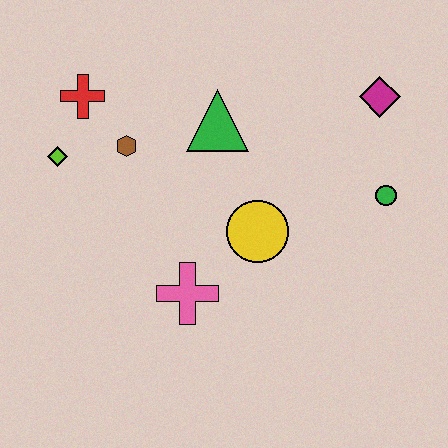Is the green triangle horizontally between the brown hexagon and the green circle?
Yes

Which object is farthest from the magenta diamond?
The lime diamond is farthest from the magenta diamond.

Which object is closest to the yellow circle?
The pink cross is closest to the yellow circle.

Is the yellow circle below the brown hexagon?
Yes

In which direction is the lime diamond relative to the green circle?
The lime diamond is to the left of the green circle.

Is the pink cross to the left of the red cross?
No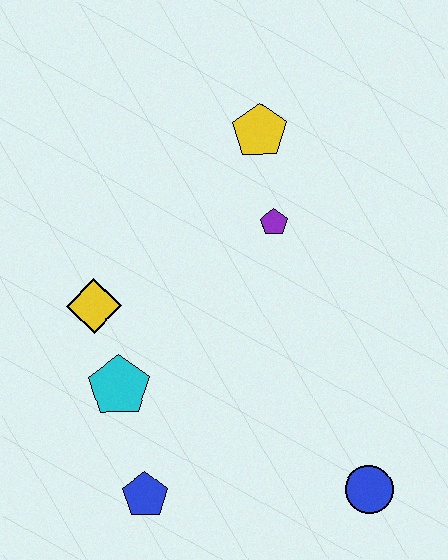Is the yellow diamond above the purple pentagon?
No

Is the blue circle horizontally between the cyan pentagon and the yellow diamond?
No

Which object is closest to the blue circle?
The blue pentagon is closest to the blue circle.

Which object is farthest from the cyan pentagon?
The yellow pentagon is farthest from the cyan pentagon.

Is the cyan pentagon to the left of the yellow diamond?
No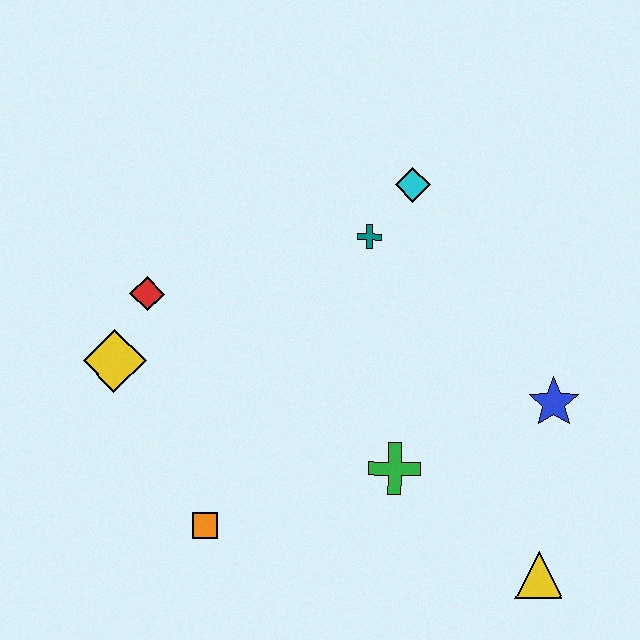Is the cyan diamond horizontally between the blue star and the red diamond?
Yes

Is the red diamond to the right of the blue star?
No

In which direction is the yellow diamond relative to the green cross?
The yellow diamond is to the left of the green cross.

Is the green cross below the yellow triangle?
No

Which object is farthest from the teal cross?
The yellow triangle is farthest from the teal cross.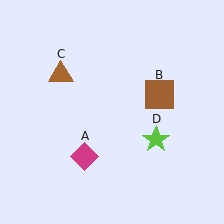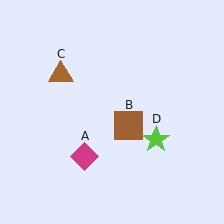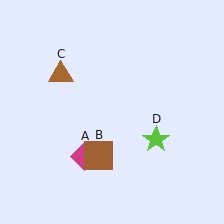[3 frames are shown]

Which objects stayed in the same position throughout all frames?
Magenta diamond (object A) and brown triangle (object C) and lime star (object D) remained stationary.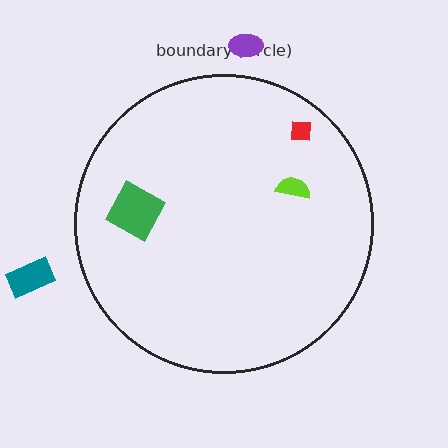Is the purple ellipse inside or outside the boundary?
Outside.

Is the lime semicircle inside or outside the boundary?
Inside.